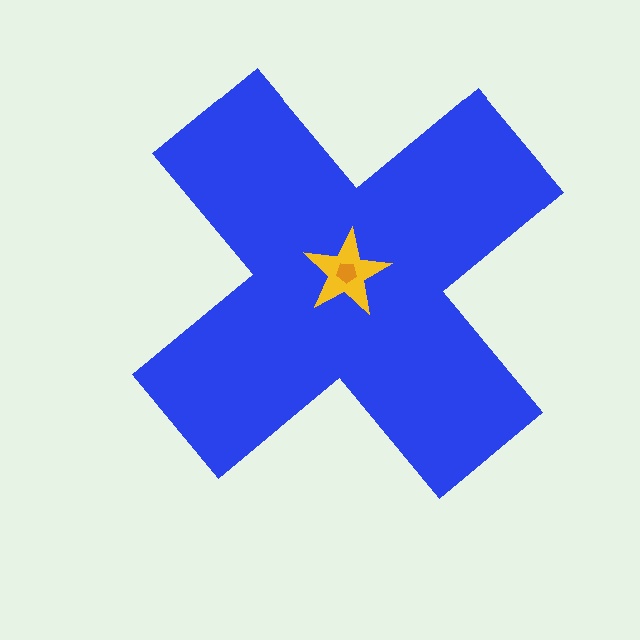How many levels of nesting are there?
3.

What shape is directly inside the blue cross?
The yellow star.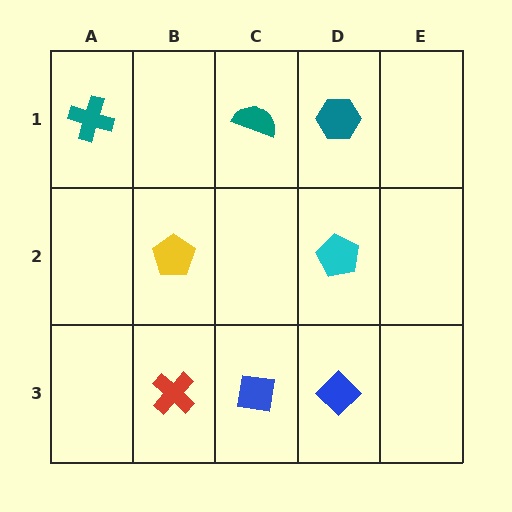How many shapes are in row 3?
3 shapes.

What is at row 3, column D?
A blue diamond.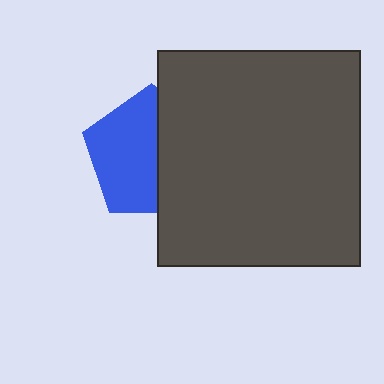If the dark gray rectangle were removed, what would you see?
You would see the complete blue pentagon.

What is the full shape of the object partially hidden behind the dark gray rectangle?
The partially hidden object is a blue pentagon.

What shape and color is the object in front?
The object in front is a dark gray rectangle.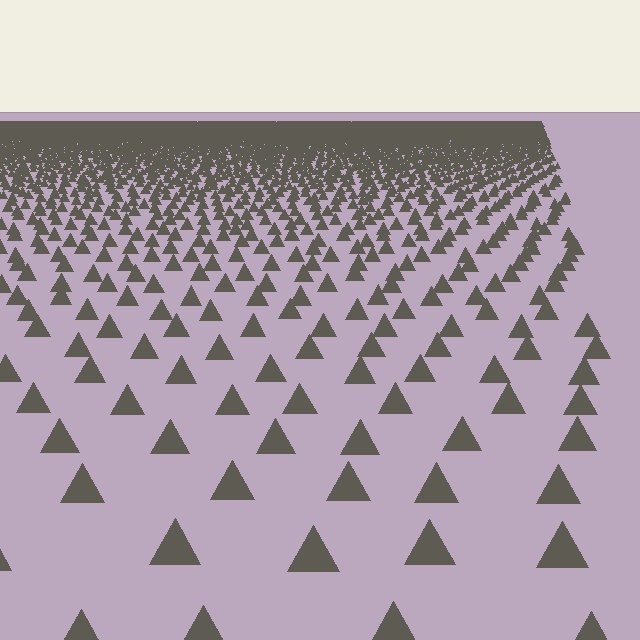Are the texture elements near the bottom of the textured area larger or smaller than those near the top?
Larger. Near the bottom, elements are closer to the viewer and appear at a bigger on-screen size.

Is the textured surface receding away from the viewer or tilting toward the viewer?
The surface is receding away from the viewer. Texture elements get smaller and denser toward the top.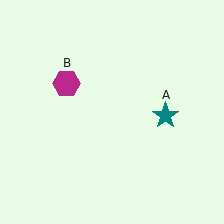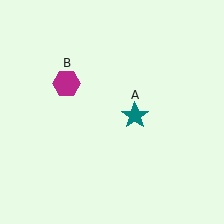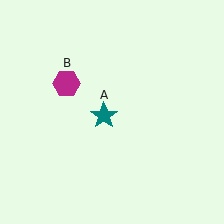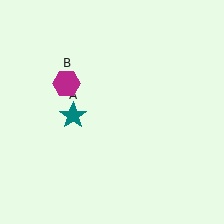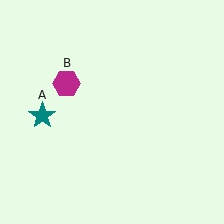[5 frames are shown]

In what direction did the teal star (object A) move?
The teal star (object A) moved left.